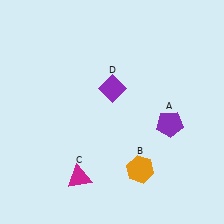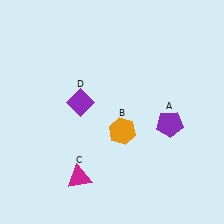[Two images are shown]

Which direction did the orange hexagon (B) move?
The orange hexagon (B) moved up.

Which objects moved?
The objects that moved are: the orange hexagon (B), the purple diamond (D).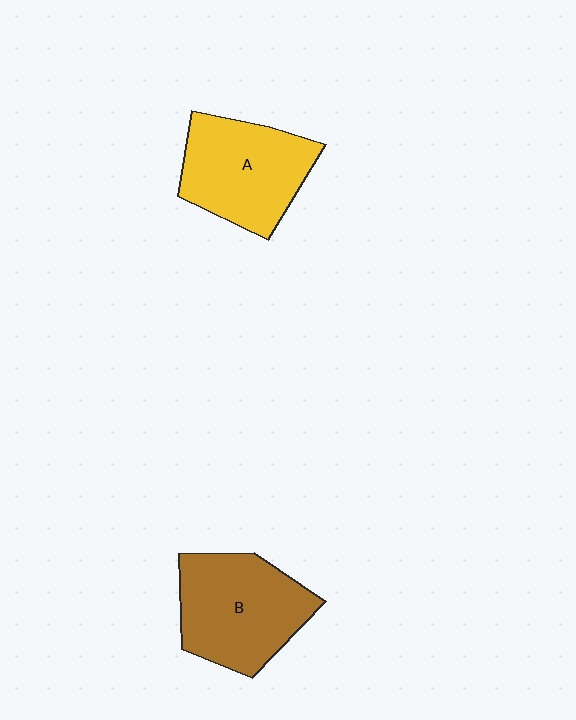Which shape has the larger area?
Shape B (brown).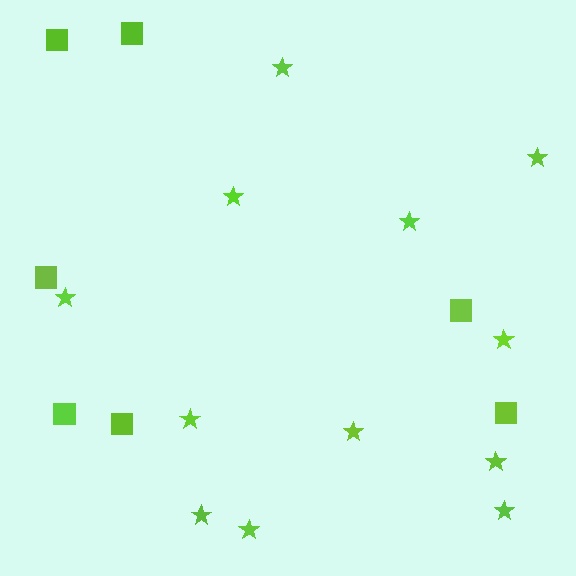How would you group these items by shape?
There are 2 groups: one group of stars (12) and one group of squares (7).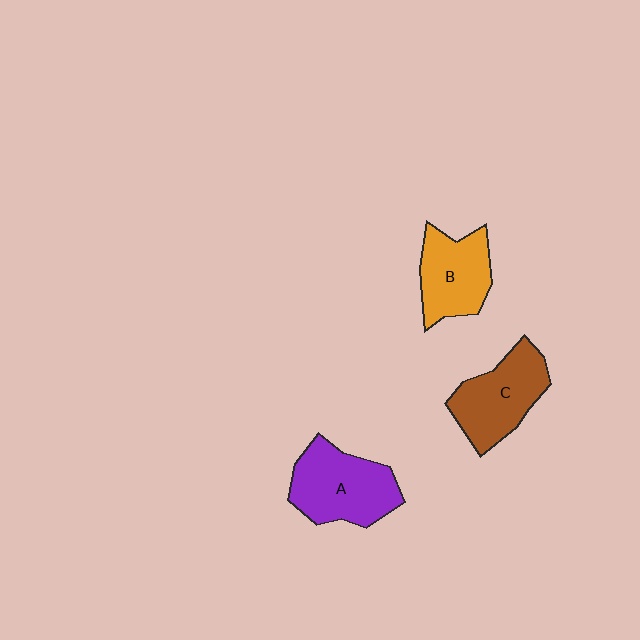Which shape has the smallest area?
Shape B (orange).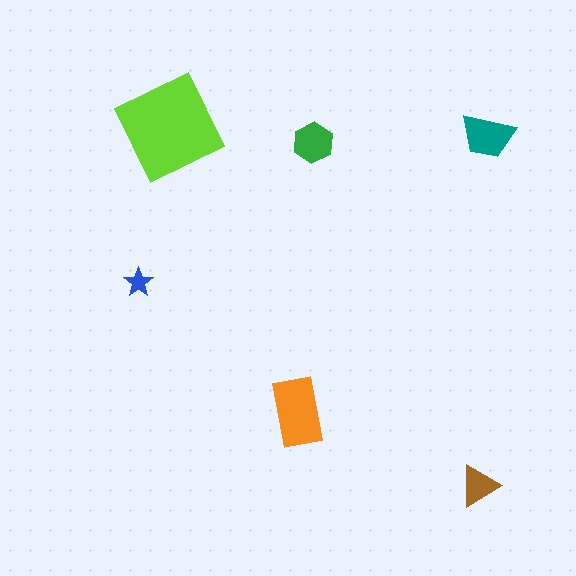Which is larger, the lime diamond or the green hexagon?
The lime diamond.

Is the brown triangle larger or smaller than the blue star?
Larger.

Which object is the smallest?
The blue star.